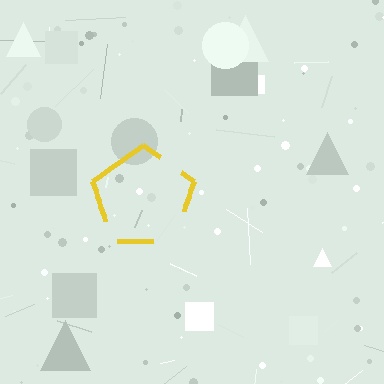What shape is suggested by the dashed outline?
The dashed outline suggests a pentagon.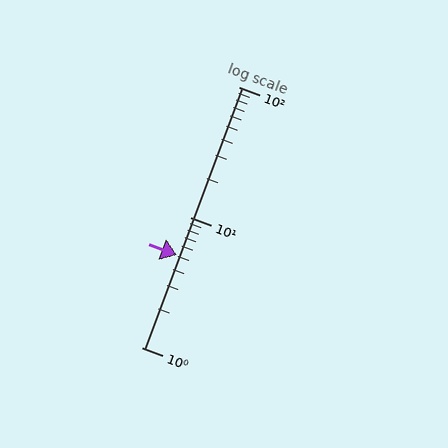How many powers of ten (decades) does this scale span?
The scale spans 2 decades, from 1 to 100.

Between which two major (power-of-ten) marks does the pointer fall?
The pointer is between 1 and 10.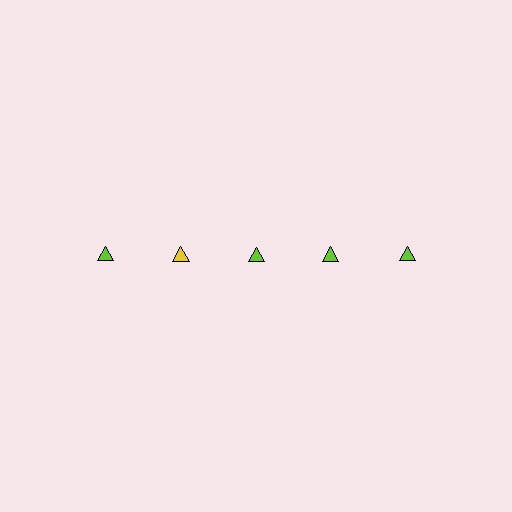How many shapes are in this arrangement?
There are 5 shapes arranged in a grid pattern.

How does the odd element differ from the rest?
It has a different color: yellow instead of lime.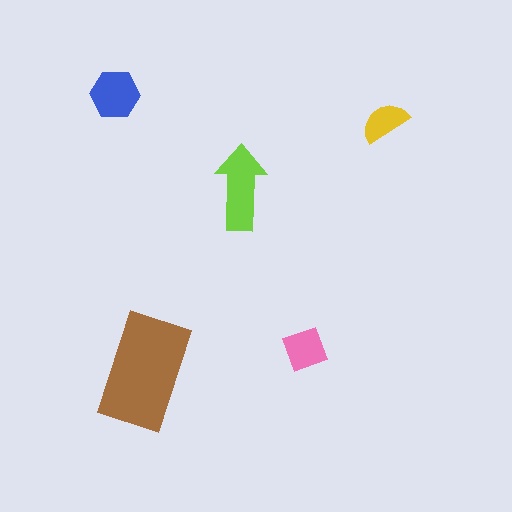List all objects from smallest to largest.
The yellow semicircle, the pink square, the blue hexagon, the lime arrow, the brown rectangle.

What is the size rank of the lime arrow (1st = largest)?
2nd.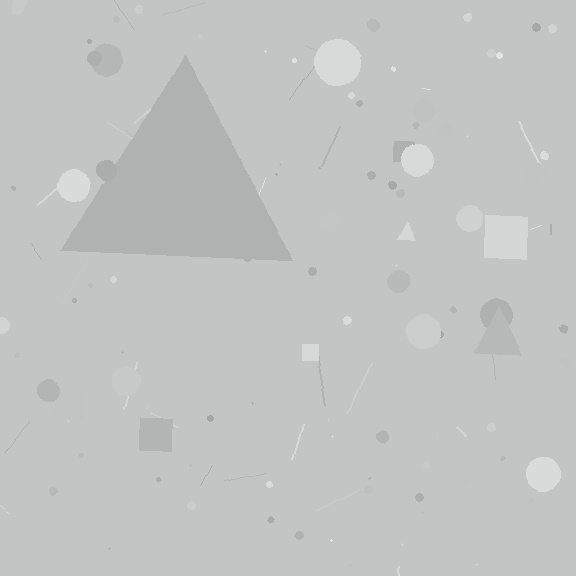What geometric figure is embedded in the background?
A triangle is embedded in the background.